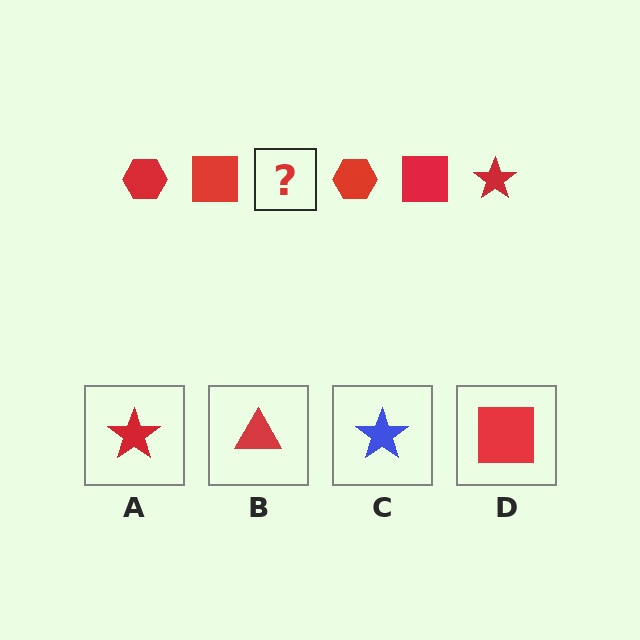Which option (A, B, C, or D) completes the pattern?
A.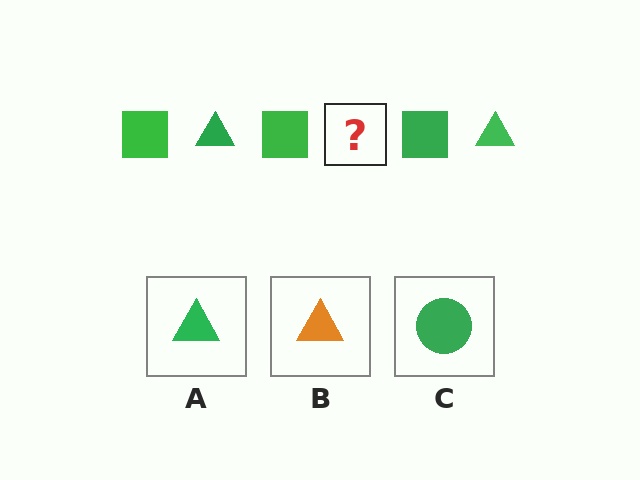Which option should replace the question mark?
Option A.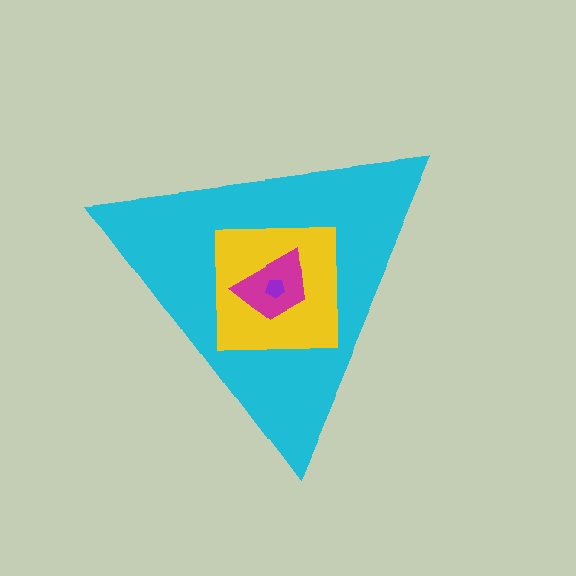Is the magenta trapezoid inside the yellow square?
Yes.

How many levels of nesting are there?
4.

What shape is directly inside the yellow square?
The magenta trapezoid.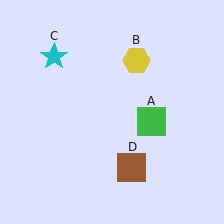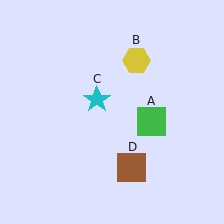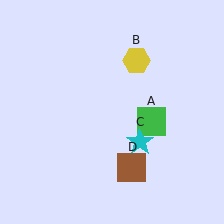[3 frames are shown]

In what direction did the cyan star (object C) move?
The cyan star (object C) moved down and to the right.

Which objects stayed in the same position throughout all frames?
Green square (object A) and yellow hexagon (object B) and brown square (object D) remained stationary.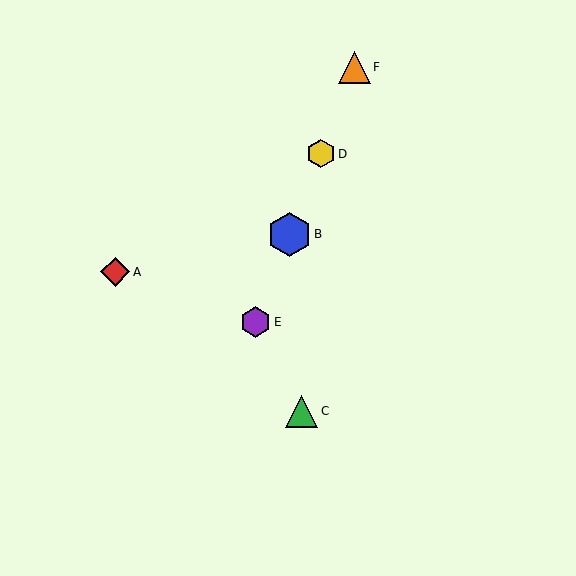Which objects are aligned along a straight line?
Objects B, D, E, F are aligned along a straight line.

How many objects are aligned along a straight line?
4 objects (B, D, E, F) are aligned along a straight line.